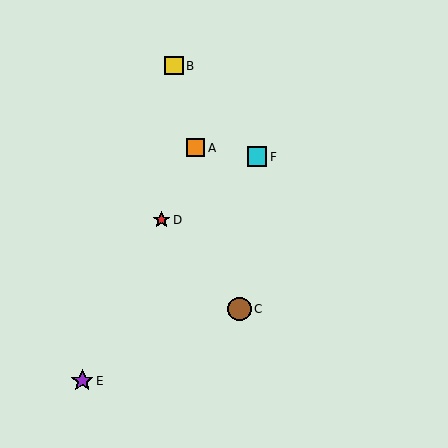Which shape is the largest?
The brown circle (labeled C) is the largest.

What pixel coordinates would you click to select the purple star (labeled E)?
Click at (82, 381) to select the purple star E.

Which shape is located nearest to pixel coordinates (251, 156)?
The cyan square (labeled F) at (257, 157) is nearest to that location.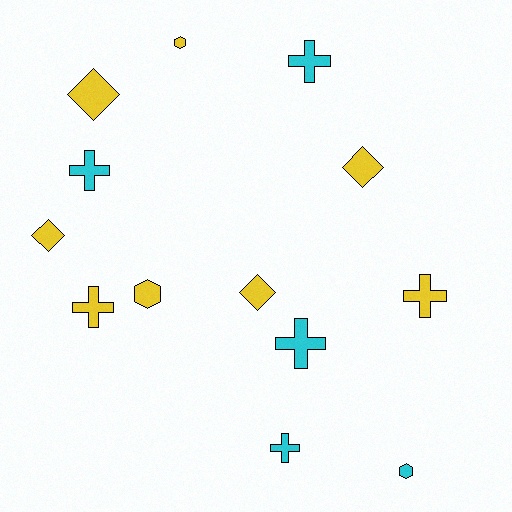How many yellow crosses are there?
There are 2 yellow crosses.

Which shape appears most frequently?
Cross, with 6 objects.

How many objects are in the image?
There are 13 objects.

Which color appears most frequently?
Yellow, with 8 objects.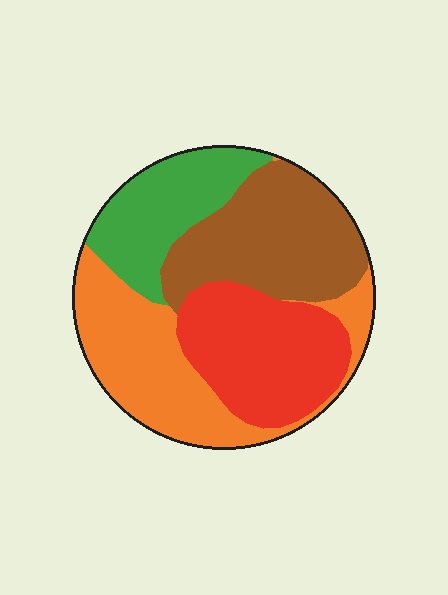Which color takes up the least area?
Green, at roughly 20%.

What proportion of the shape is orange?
Orange covers 29% of the shape.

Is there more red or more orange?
Orange.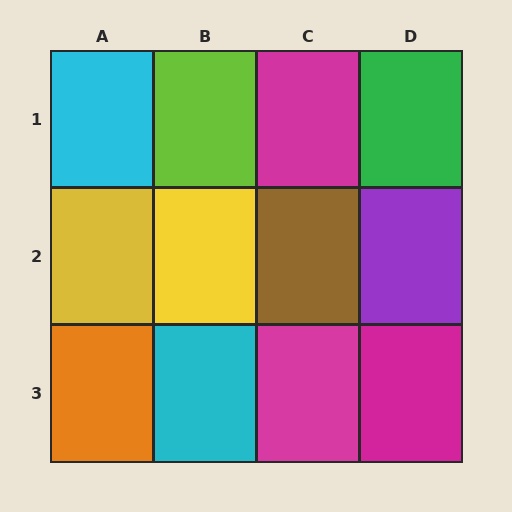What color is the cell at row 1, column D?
Green.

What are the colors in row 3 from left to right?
Orange, cyan, magenta, magenta.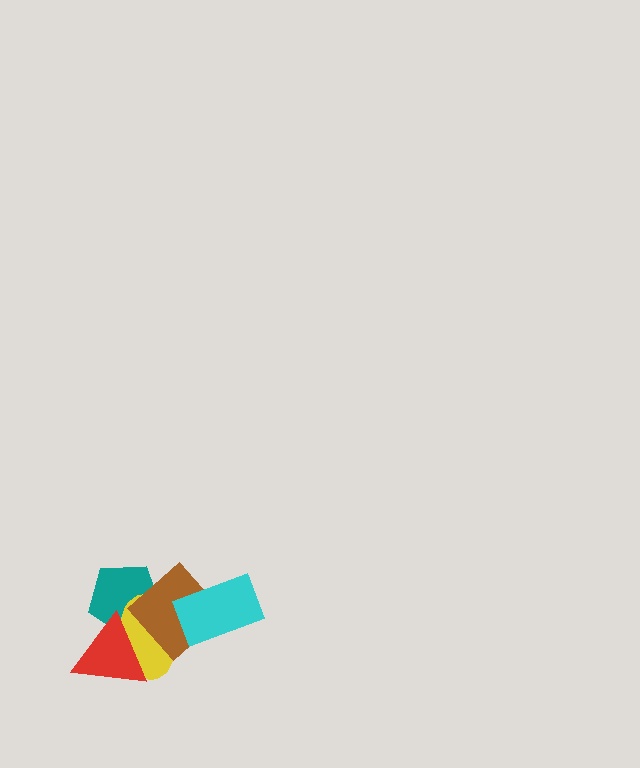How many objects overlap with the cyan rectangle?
1 object overlaps with the cyan rectangle.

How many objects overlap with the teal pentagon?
3 objects overlap with the teal pentagon.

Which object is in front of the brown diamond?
The cyan rectangle is in front of the brown diamond.